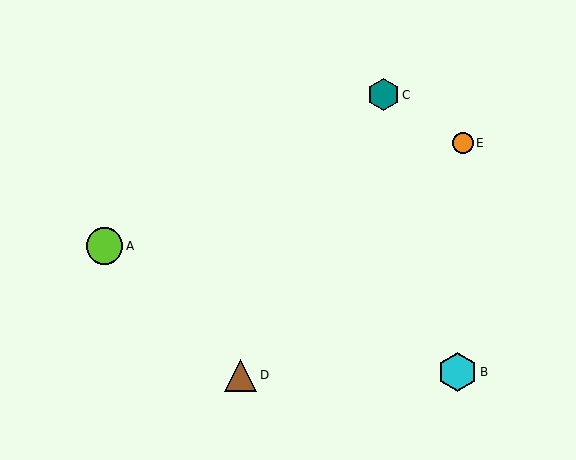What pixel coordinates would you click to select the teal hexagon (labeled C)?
Click at (383, 95) to select the teal hexagon C.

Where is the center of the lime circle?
The center of the lime circle is at (105, 246).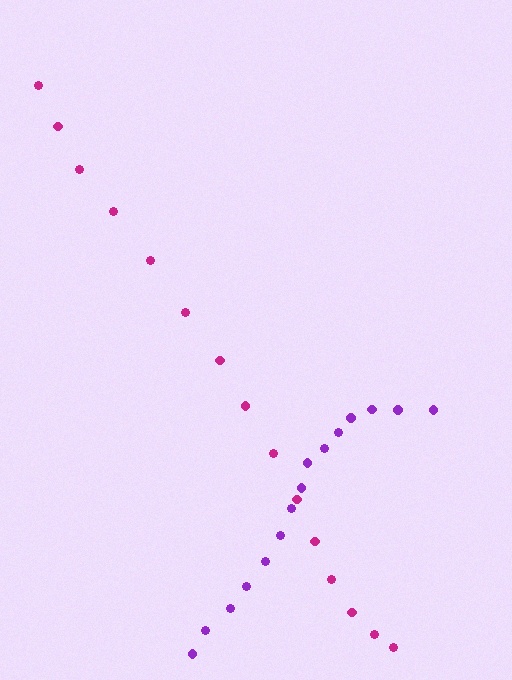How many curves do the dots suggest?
There are 2 distinct paths.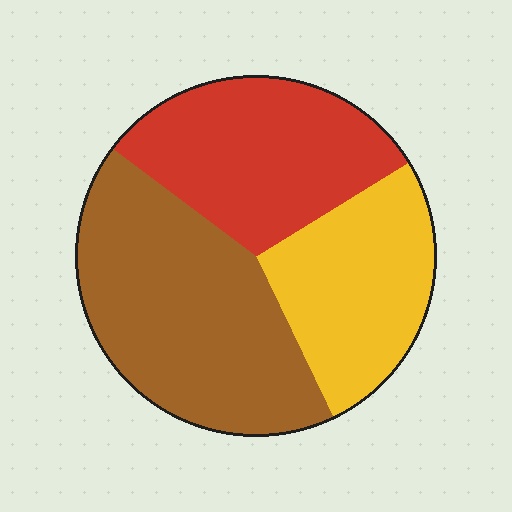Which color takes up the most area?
Brown, at roughly 40%.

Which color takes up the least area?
Yellow, at roughly 25%.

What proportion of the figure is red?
Red takes up between a sixth and a third of the figure.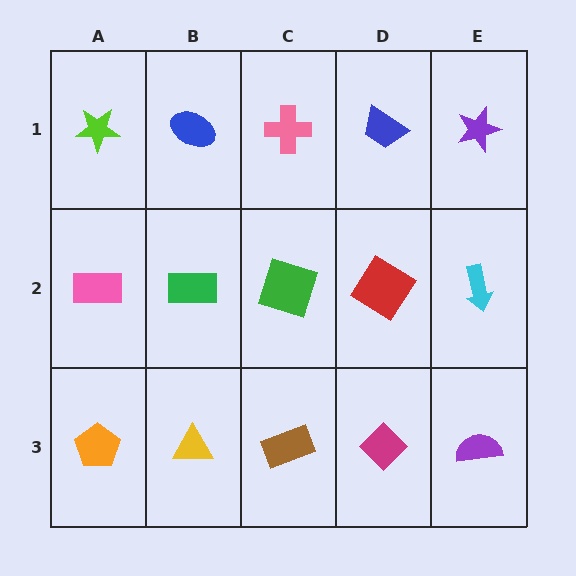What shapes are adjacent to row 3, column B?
A green rectangle (row 2, column B), an orange pentagon (row 3, column A), a brown rectangle (row 3, column C).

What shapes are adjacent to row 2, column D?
A blue trapezoid (row 1, column D), a magenta diamond (row 3, column D), a green square (row 2, column C), a cyan arrow (row 2, column E).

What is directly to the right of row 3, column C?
A magenta diamond.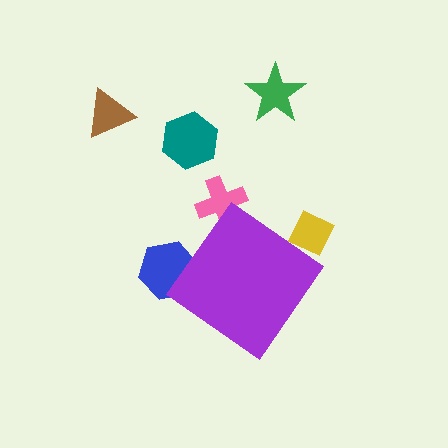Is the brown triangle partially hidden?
No, the brown triangle is fully visible.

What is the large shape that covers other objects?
A purple diamond.